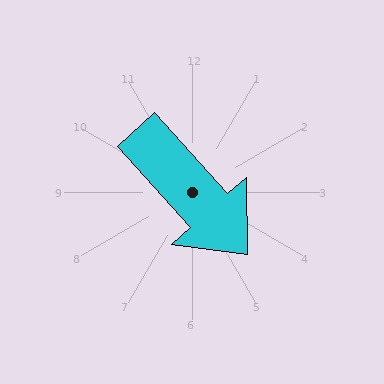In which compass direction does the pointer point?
Southeast.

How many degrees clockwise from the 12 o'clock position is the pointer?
Approximately 138 degrees.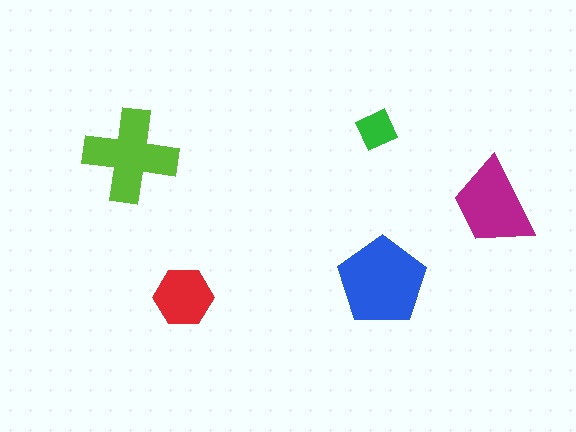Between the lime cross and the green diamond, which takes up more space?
The lime cross.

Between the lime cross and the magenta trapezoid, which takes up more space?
The lime cross.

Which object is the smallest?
The green diamond.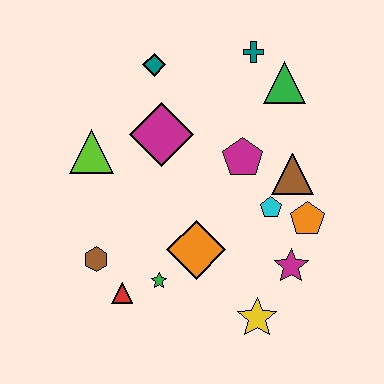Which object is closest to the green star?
The red triangle is closest to the green star.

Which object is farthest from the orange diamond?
The teal cross is farthest from the orange diamond.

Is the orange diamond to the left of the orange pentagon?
Yes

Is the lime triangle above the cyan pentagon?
Yes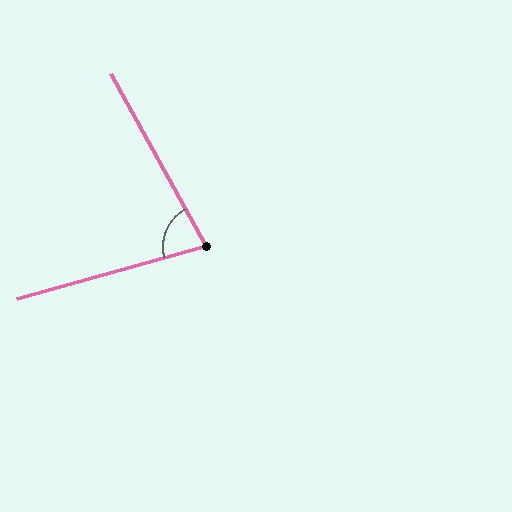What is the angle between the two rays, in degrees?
Approximately 77 degrees.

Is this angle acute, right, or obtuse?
It is acute.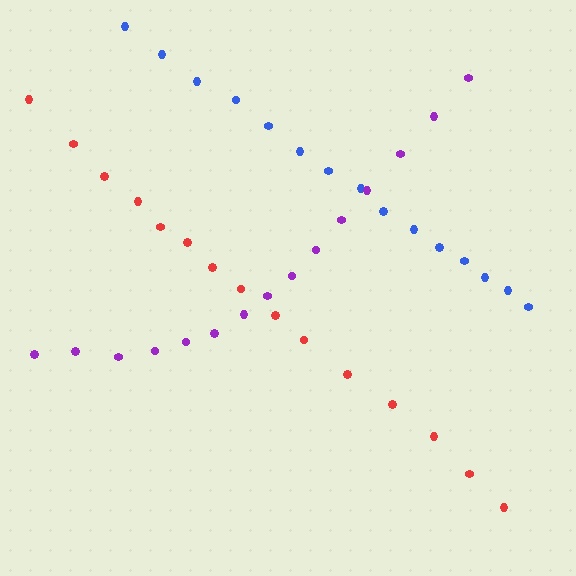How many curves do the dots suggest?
There are 3 distinct paths.